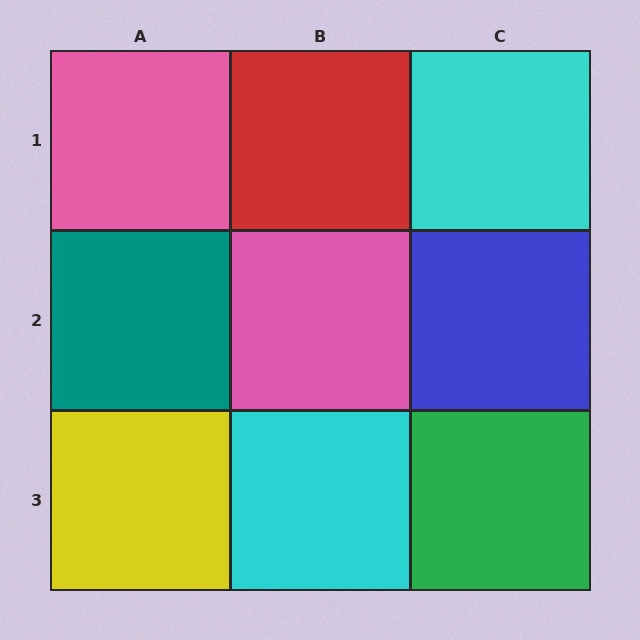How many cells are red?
1 cell is red.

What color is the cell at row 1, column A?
Pink.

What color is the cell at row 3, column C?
Green.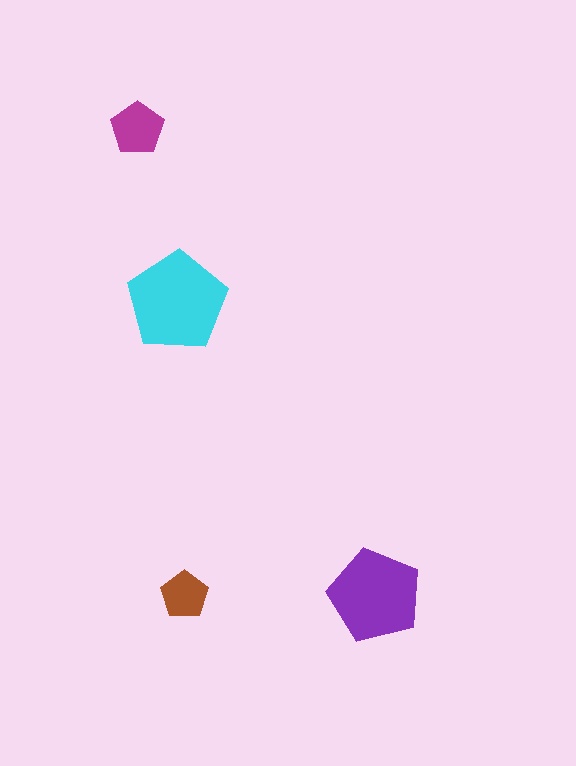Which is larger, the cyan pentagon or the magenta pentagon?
The cyan one.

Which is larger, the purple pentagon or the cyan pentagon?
The cyan one.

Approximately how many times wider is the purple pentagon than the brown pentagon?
About 2 times wider.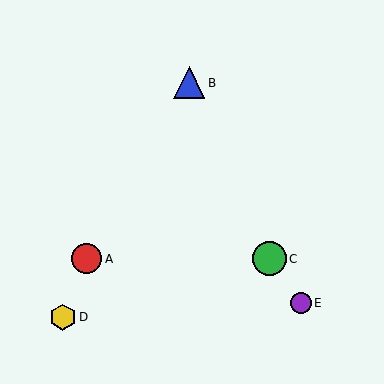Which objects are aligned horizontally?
Objects A, C are aligned horizontally.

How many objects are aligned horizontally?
2 objects (A, C) are aligned horizontally.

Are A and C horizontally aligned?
Yes, both are at y≈259.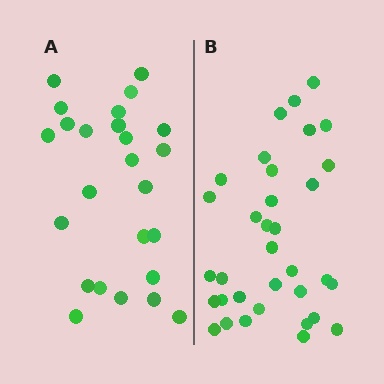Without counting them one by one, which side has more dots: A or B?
Region B (the right region) has more dots.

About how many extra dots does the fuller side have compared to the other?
Region B has roughly 8 or so more dots than region A.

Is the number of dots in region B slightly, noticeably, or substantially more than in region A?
Region B has noticeably more, but not dramatically so. The ratio is roughly 1.4 to 1.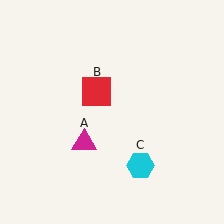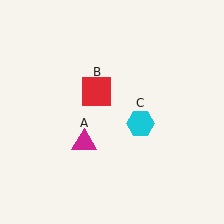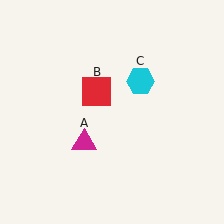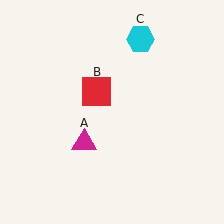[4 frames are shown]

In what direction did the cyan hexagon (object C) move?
The cyan hexagon (object C) moved up.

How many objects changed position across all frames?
1 object changed position: cyan hexagon (object C).